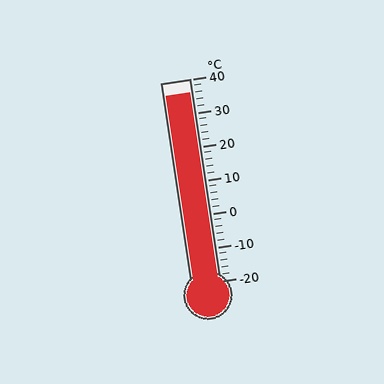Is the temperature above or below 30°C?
The temperature is above 30°C.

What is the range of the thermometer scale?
The thermometer scale ranges from -20°C to 40°C.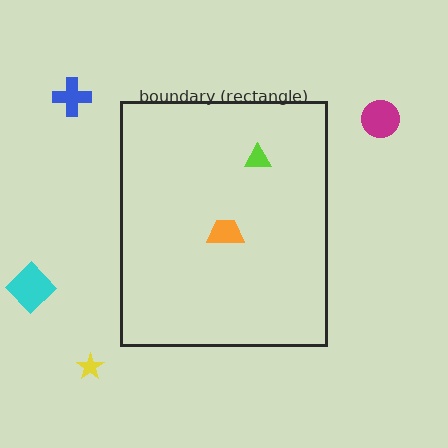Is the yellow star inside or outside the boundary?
Outside.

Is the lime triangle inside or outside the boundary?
Inside.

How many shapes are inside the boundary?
2 inside, 4 outside.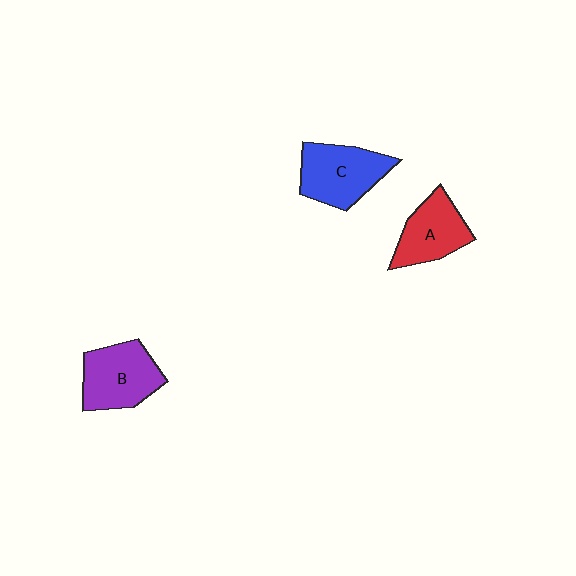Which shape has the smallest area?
Shape A (red).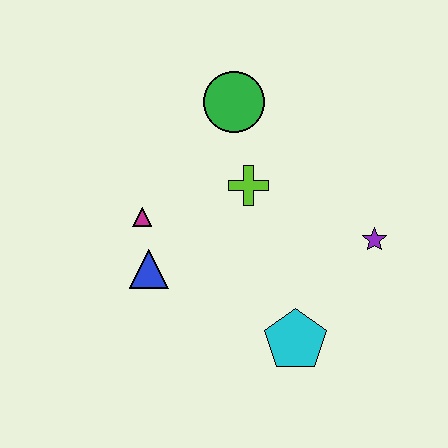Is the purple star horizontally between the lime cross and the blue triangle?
No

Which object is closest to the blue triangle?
The magenta triangle is closest to the blue triangle.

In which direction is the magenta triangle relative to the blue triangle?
The magenta triangle is above the blue triangle.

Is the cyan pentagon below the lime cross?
Yes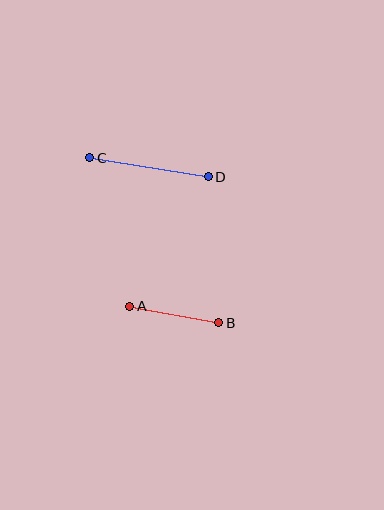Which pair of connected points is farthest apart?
Points C and D are farthest apart.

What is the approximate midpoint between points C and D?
The midpoint is at approximately (149, 167) pixels.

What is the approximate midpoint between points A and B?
The midpoint is at approximately (174, 314) pixels.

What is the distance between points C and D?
The distance is approximately 120 pixels.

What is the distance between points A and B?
The distance is approximately 91 pixels.